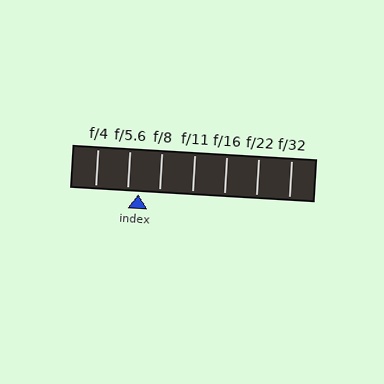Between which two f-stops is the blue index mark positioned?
The index mark is between f/5.6 and f/8.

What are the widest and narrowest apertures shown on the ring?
The widest aperture shown is f/4 and the narrowest is f/32.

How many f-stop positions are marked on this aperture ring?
There are 7 f-stop positions marked.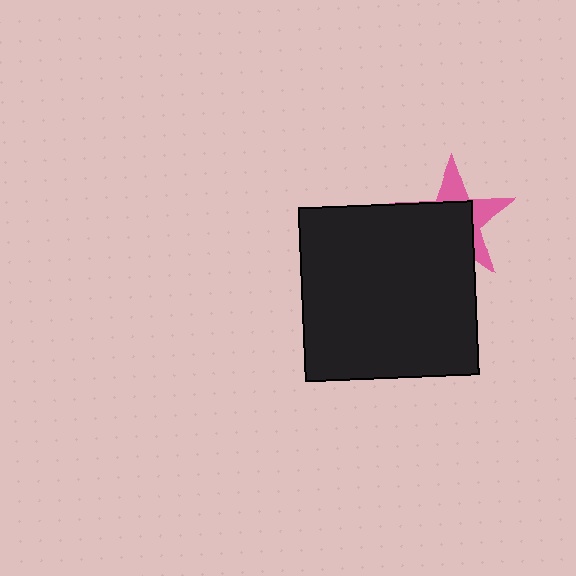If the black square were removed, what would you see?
You would see the complete pink star.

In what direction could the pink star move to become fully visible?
The pink star could move toward the upper-right. That would shift it out from behind the black square entirely.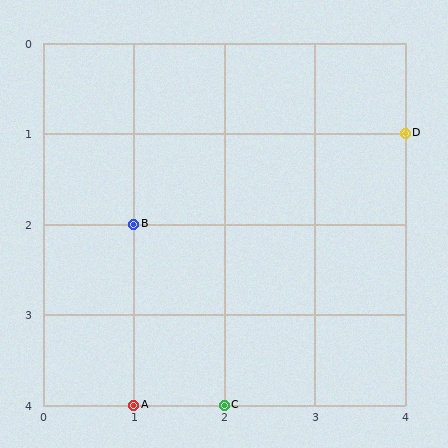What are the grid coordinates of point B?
Point B is at grid coordinates (1, 2).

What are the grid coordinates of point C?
Point C is at grid coordinates (2, 4).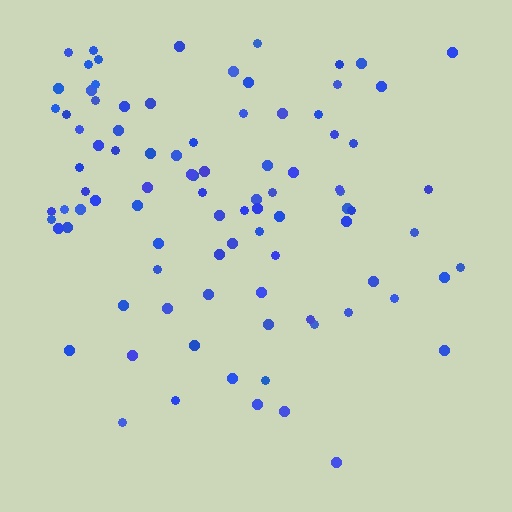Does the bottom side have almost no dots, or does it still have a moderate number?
Still a moderate number, just noticeably fewer than the top.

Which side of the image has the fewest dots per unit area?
The bottom.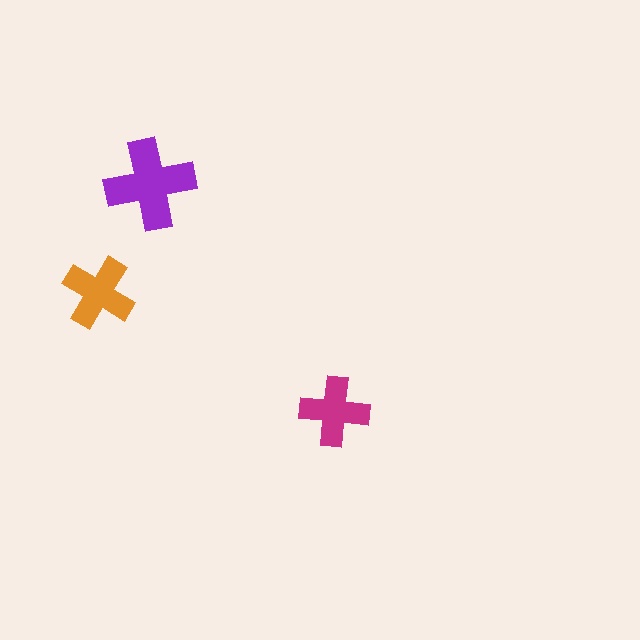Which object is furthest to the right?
The magenta cross is rightmost.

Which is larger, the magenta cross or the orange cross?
The orange one.